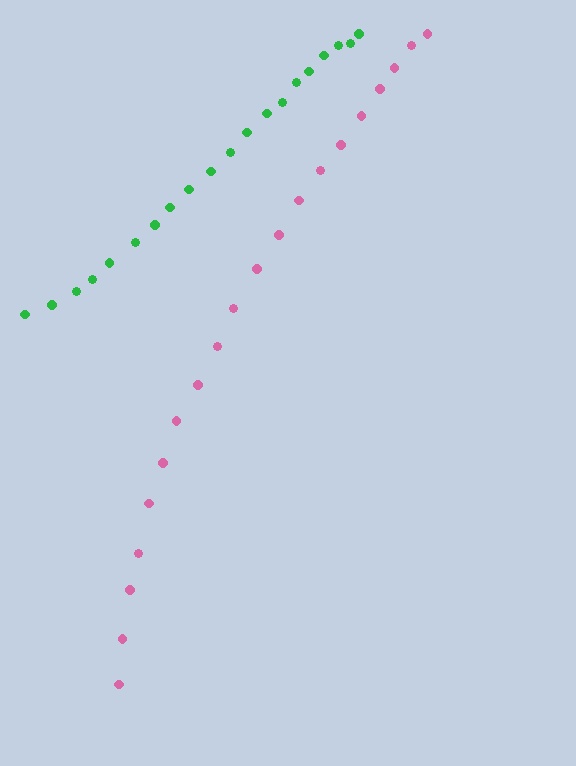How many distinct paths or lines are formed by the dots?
There are 2 distinct paths.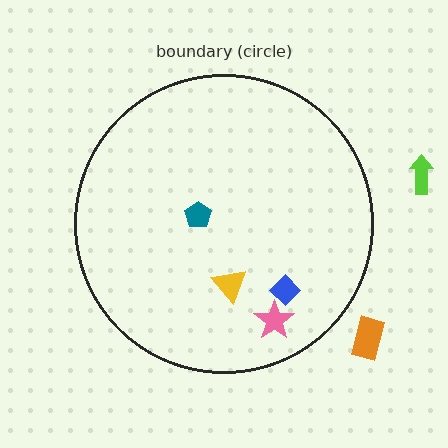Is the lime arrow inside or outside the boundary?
Outside.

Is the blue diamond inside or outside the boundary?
Inside.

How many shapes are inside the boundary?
4 inside, 2 outside.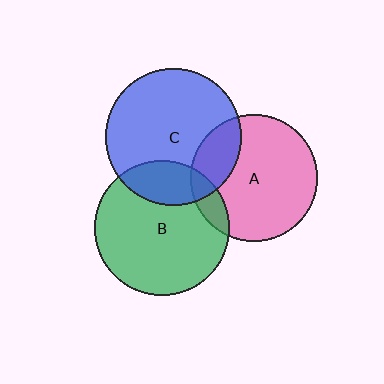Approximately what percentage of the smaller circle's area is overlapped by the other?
Approximately 20%.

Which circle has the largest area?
Circle C (blue).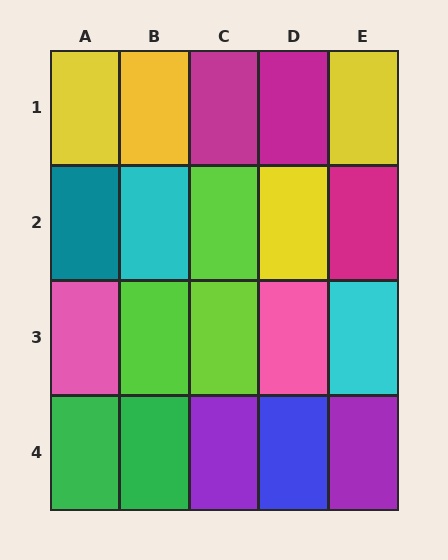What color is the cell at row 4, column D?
Blue.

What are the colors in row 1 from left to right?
Yellow, yellow, magenta, magenta, yellow.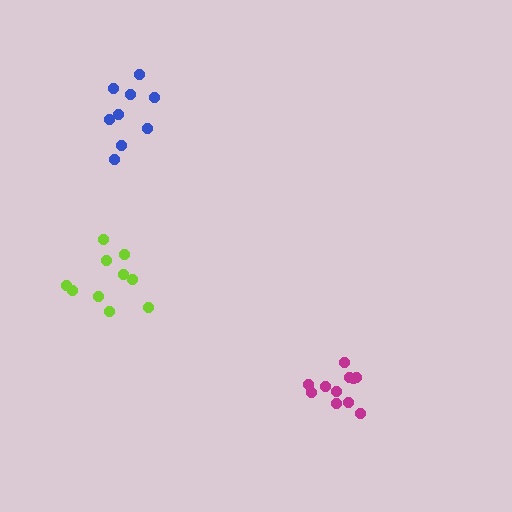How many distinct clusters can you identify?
There are 3 distinct clusters.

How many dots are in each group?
Group 1: 12 dots, Group 2: 10 dots, Group 3: 9 dots (31 total).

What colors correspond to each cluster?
The clusters are colored: magenta, lime, blue.